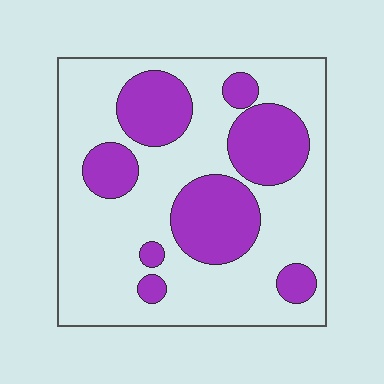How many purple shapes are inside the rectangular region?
8.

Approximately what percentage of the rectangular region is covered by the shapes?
Approximately 30%.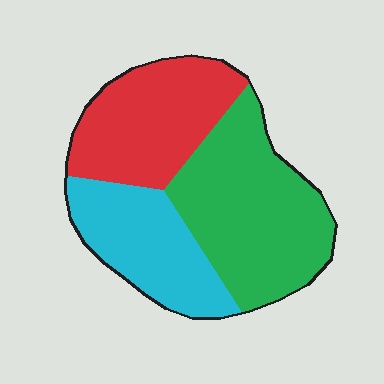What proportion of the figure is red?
Red takes up about one third (1/3) of the figure.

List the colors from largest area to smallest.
From largest to smallest: green, red, cyan.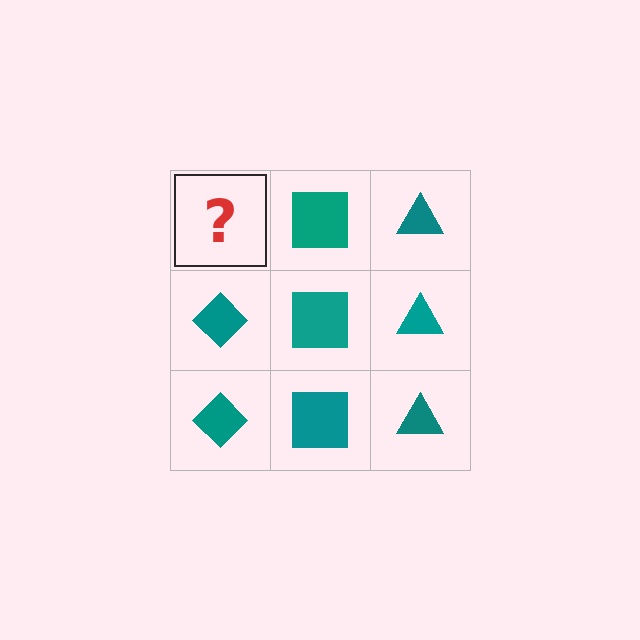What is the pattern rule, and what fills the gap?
The rule is that each column has a consistent shape. The gap should be filled with a teal diamond.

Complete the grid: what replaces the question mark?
The question mark should be replaced with a teal diamond.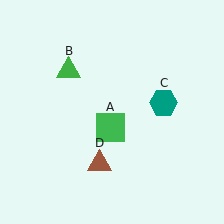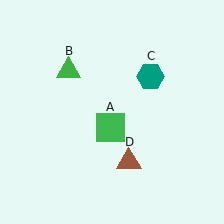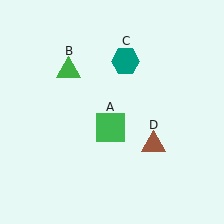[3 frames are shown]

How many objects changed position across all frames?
2 objects changed position: teal hexagon (object C), brown triangle (object D).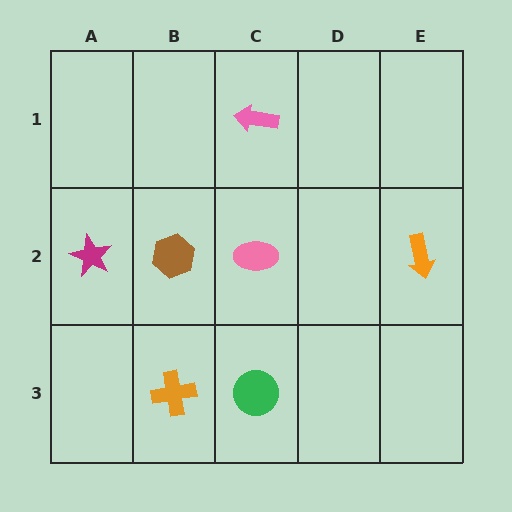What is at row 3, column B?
An orange cross.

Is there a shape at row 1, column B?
No, that cell is empty.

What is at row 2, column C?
A pink ellipse.